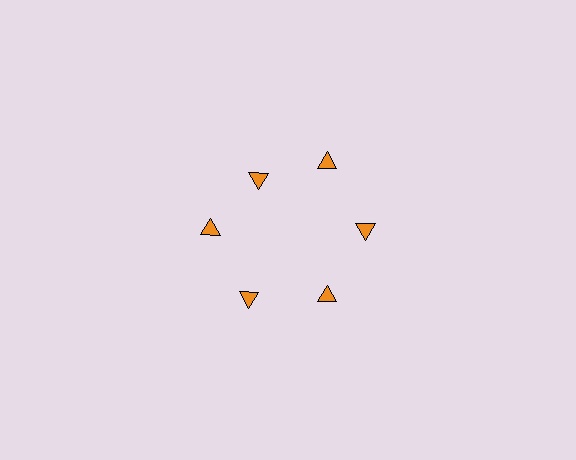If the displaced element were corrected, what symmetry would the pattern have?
It would have 6-fold rotational symmetry — the pattern would map onto itself every 60 degrees.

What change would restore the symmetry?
The symmetry would be restored by moving it outward, back onto the ring so that all 6 triangles sit at equal angles and equal distance from the center.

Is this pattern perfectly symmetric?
No. The 6 orange triangles are arranged in a ring, but one element near the 11 o'clock position is pulled inward toward the center, breaking the 6-fold rotational symmetry.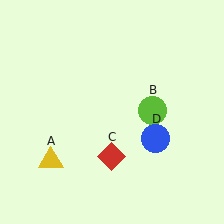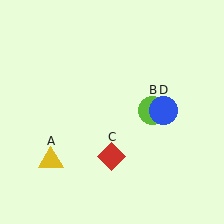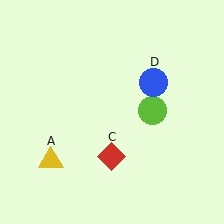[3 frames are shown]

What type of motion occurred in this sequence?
The blue circle (object D) rotated counterclockwise around the center of the scene.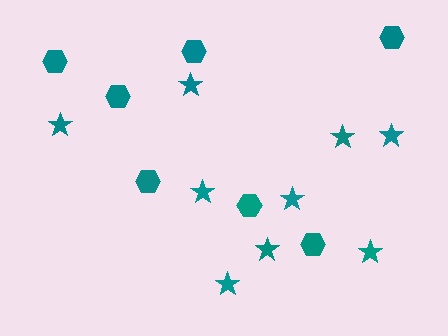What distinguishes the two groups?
There are 2 groups: one group of hexagons (7) and one group of stars (9).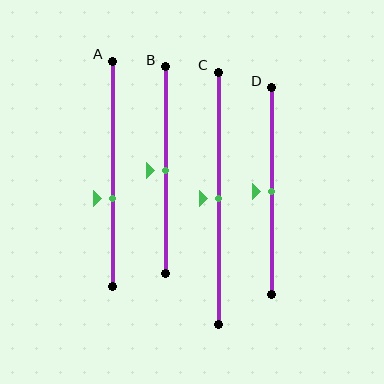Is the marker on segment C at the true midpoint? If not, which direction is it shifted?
Yes, the marker on segment C is at the true midpoint.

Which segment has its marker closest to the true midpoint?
Segment B has its marker closest to the true midpoint.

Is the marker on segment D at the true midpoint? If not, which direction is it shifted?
Yes, the marker on segment D is at the true midpoint.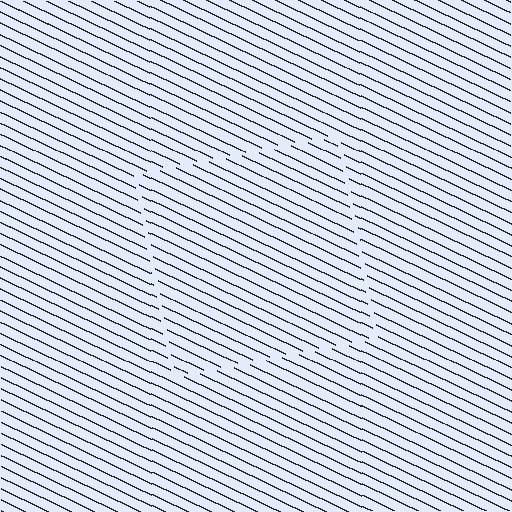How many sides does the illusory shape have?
4 sides — the line-ends trace a square.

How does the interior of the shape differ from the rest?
The interior of the shape contains the same grating, shifted by half a period — the contour is defined by the phase discontinuity where line-ends from the inner and outer gratings abut.